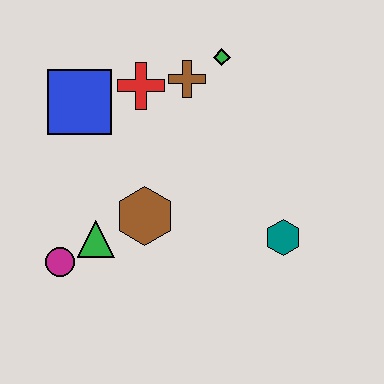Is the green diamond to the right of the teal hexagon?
No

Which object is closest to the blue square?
The red cross is closest to the blue square.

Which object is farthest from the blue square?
The teal hexagon is farthest from the blue square.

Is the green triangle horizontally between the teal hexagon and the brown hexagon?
No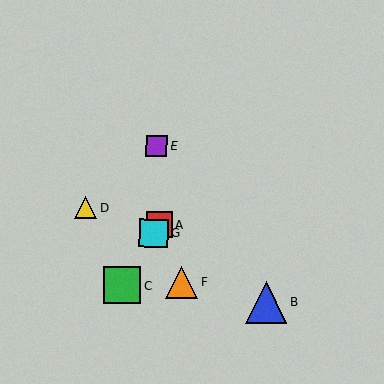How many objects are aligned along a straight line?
3 objects (A, C, G) are aligned along a straight line.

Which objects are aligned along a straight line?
Objects A, C, G are aligned along a straight line.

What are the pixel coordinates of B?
Object B is at (266, 302).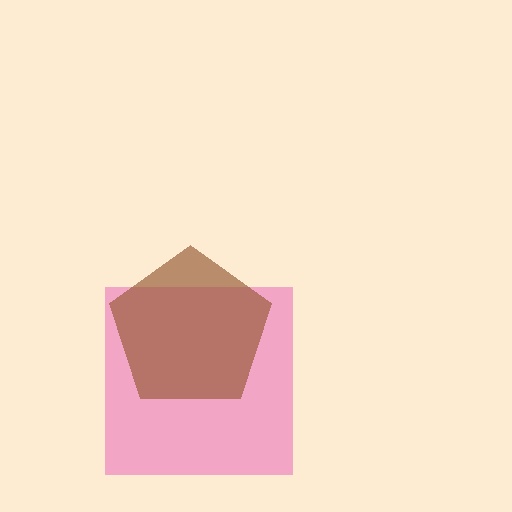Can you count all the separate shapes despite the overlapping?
Yes, there are 2 separate shapes.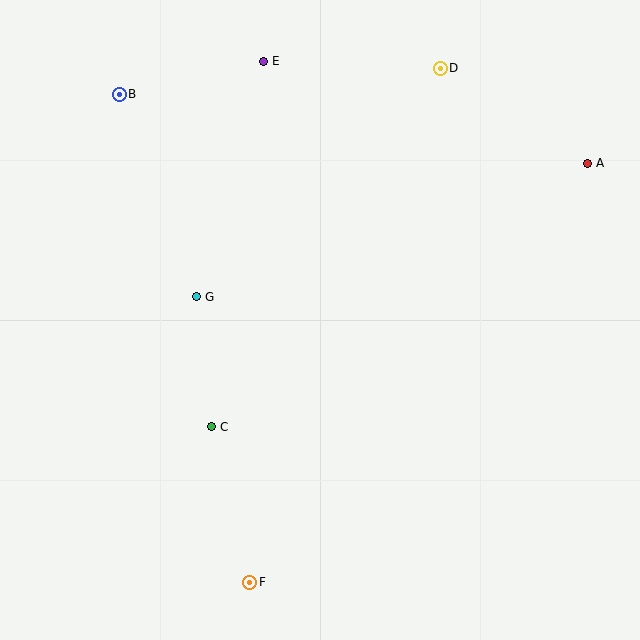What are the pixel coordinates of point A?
Point A is at (587, 163).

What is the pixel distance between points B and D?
The distance between B and D is 322 pixels.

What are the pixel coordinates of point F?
Point F is at (250, 582).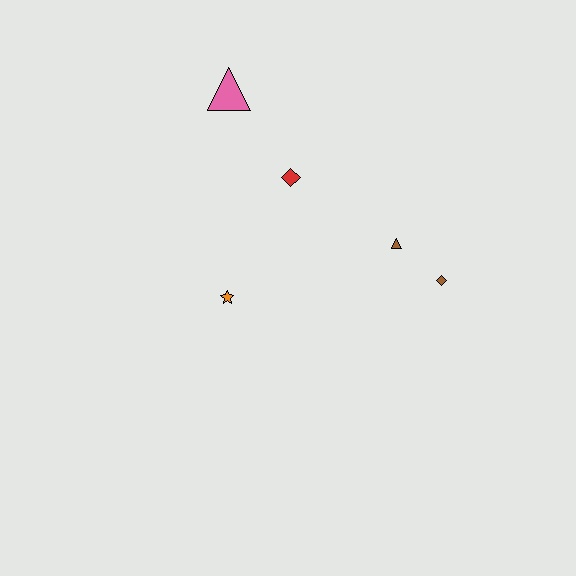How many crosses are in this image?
There are no crosses.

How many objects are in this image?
There are 5 objects.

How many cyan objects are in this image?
There are no cyan objects.